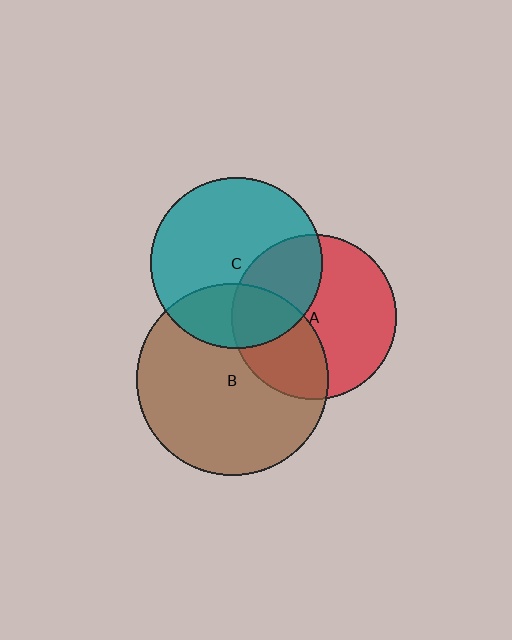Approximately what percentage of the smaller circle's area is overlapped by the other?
Approximately 25%.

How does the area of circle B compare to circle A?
Approximately 1.4 times.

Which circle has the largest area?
Circle B (brown).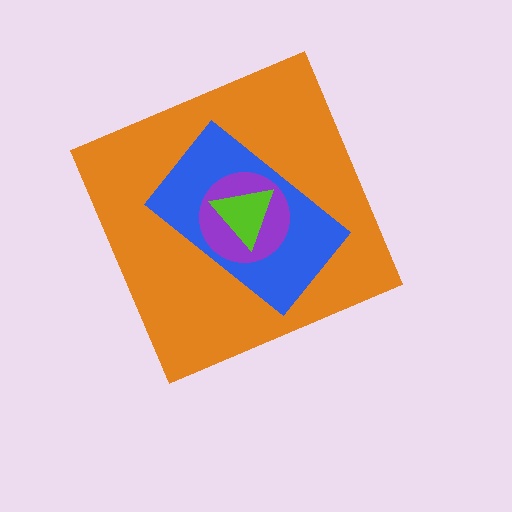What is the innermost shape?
The lime triangle.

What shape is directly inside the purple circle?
The lime triangle.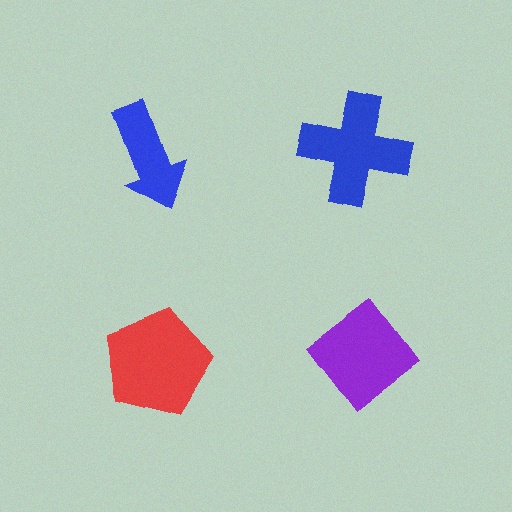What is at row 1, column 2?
A blue cross.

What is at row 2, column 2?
A purple diamond.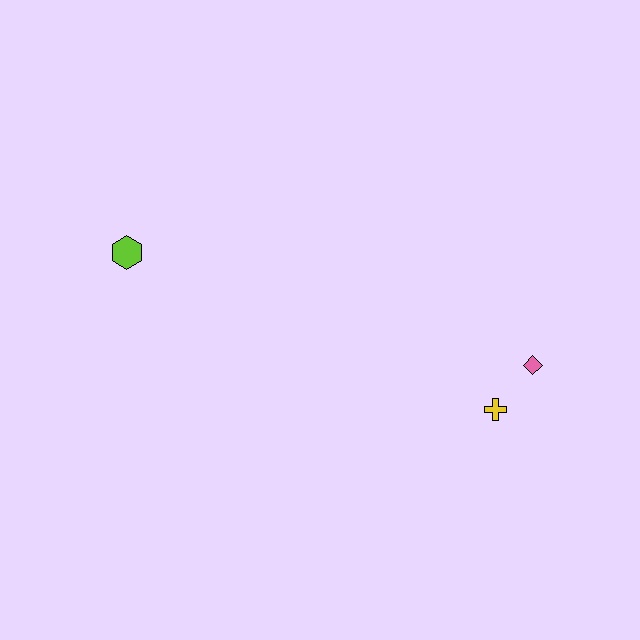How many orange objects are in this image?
There are no orange objects.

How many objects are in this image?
There are 3 objects.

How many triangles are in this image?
There are no triangles.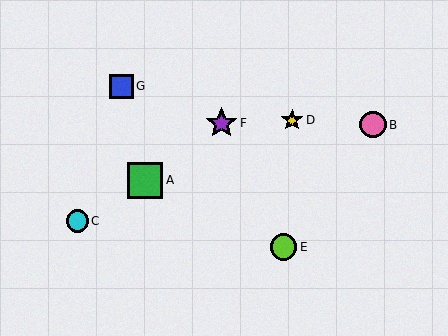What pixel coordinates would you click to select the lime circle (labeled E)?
Click at (284, 247) to select the lime circle E.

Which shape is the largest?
The green square (labeled A) is the largest.